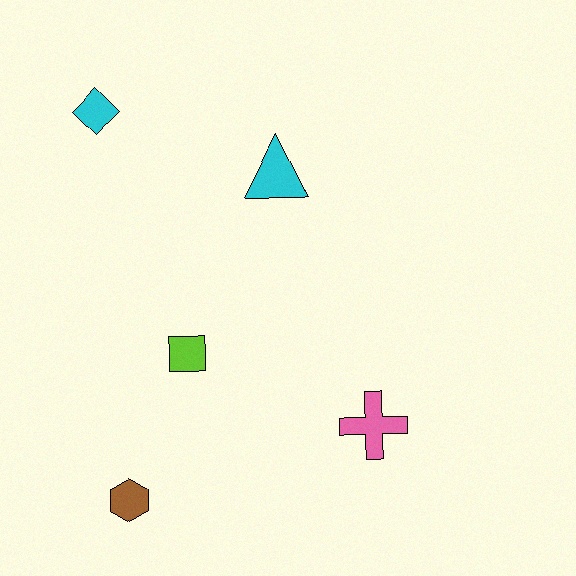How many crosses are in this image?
There is 1 cross.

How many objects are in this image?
There are 5 objects.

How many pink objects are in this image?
There is 1 pink object.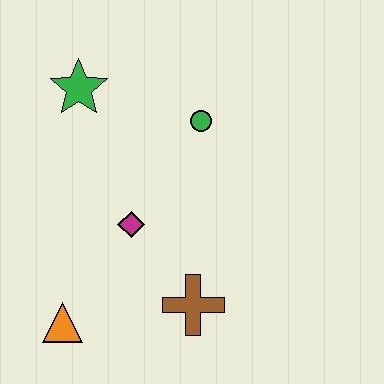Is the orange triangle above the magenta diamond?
No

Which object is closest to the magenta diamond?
The brown cross is closest to the magenta diamond.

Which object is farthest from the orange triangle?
The green circle is farthest from the orange triangle.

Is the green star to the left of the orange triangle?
No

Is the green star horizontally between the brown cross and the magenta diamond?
No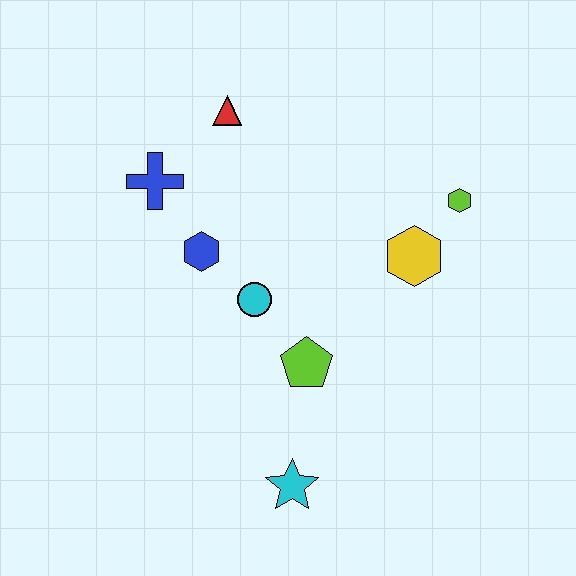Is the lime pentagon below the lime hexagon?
Yes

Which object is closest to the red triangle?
The blue cross is closest to the red triangle.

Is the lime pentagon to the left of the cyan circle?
No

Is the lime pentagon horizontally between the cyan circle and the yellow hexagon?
Yes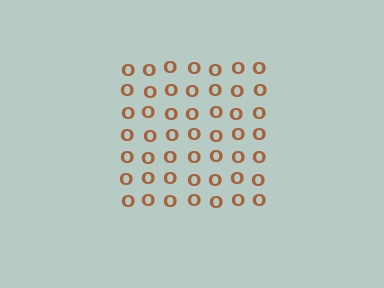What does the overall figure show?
The overall figure shows a square.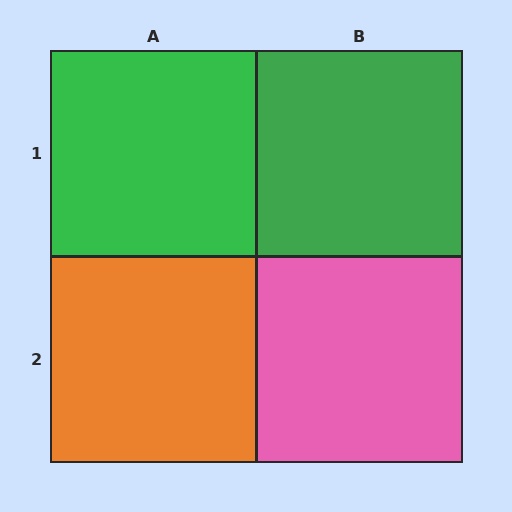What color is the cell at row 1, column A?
Green.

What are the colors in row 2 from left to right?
Orange, pink.